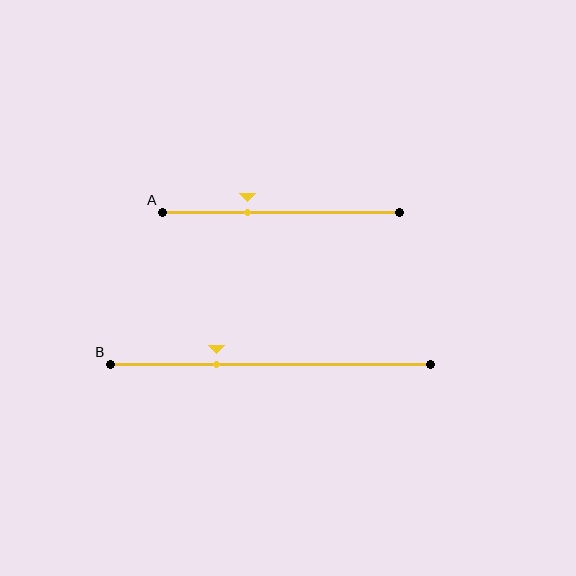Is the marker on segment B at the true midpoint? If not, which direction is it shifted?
No, the marker on segment B is shifted to the left by about 17% of the segment length.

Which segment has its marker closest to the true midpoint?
Segment A has its marker closest to the true midpoint.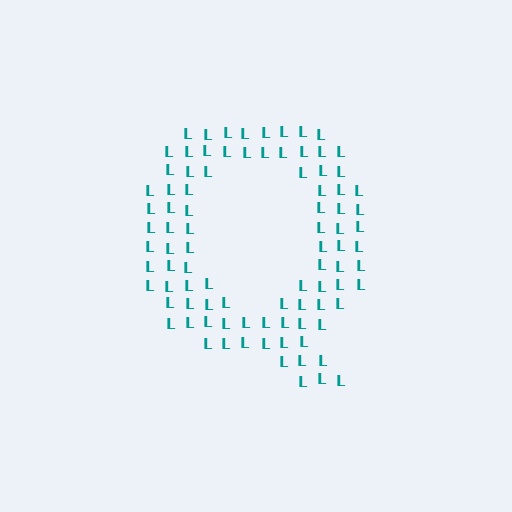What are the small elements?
The small elements are letter L's.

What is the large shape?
The large shape is the letter Q.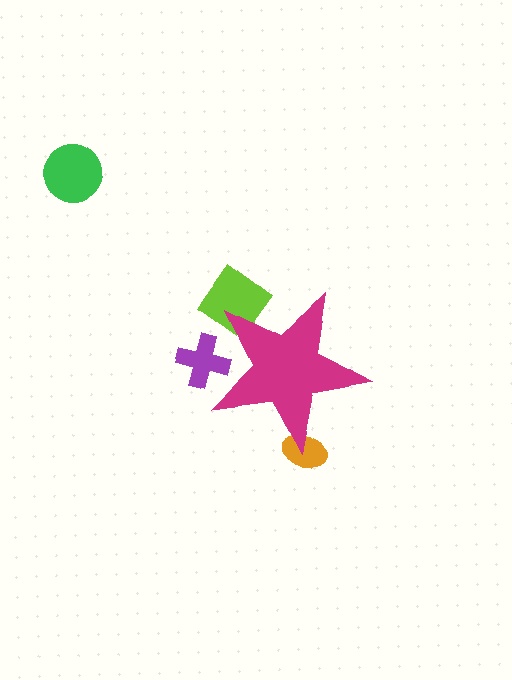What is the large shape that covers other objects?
A magenta star.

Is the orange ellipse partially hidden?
Yes, the orange ellipse is partially hidden behind the magenta star.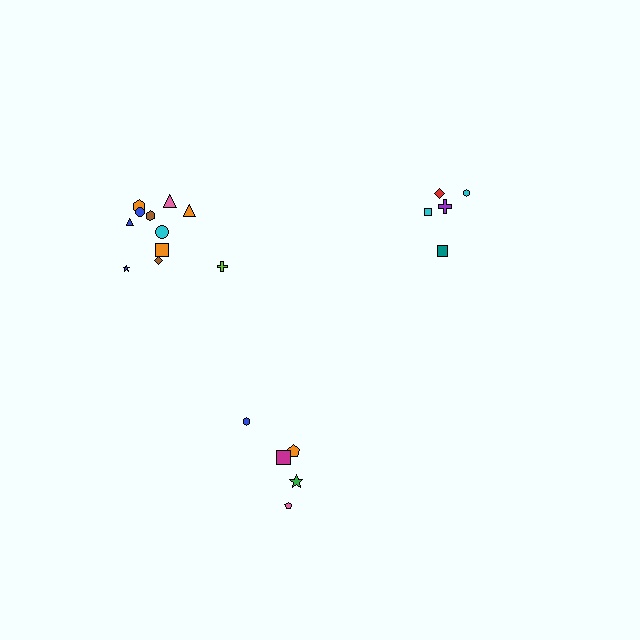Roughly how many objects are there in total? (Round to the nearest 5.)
Roughly 20 objects in total.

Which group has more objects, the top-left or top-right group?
The top-left group.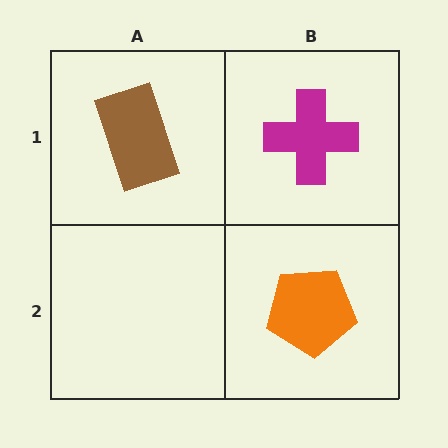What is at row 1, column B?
A magenta cross.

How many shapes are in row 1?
2 shapes.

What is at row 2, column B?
An orange pentagon.